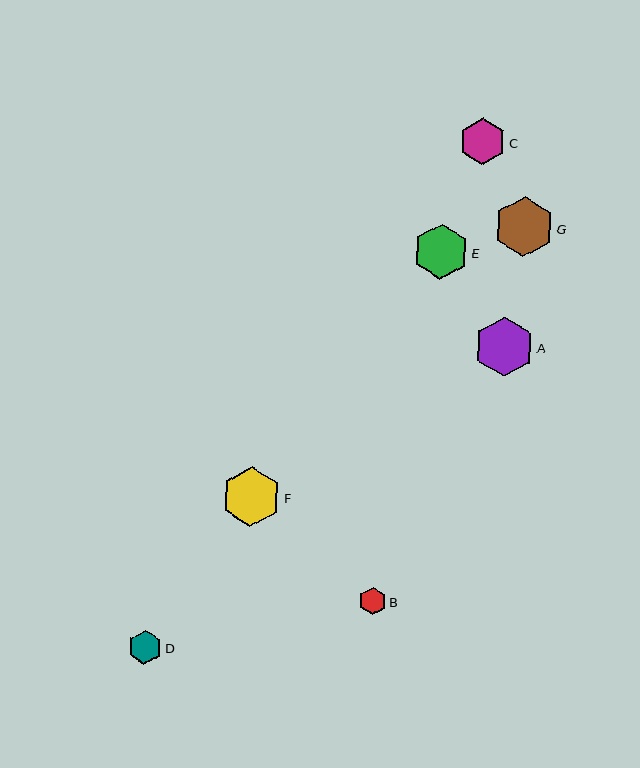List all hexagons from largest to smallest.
From largest to smallest: A, F, G, E, C, D, B.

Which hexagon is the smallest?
Hexagon B is the smallest with a size of approximately 27 pixels.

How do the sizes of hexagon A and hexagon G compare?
Hexagon A and hexagon G are approximately the same size.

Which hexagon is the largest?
Hexagon A is the largest with a size of approximately 60 pixels.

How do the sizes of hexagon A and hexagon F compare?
Hexagon A and hexagon F are approximately the same size.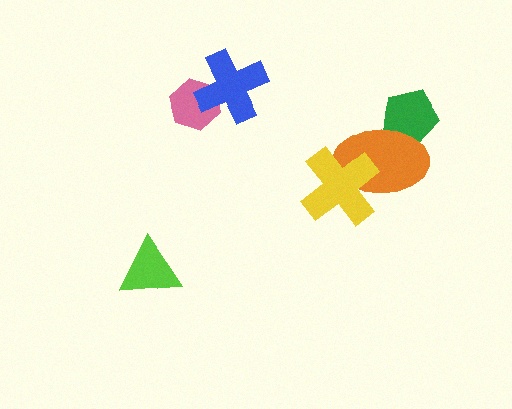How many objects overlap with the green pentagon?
1 object overlaps with the green pentagon.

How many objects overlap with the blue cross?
1 object overlaps with the blue cross.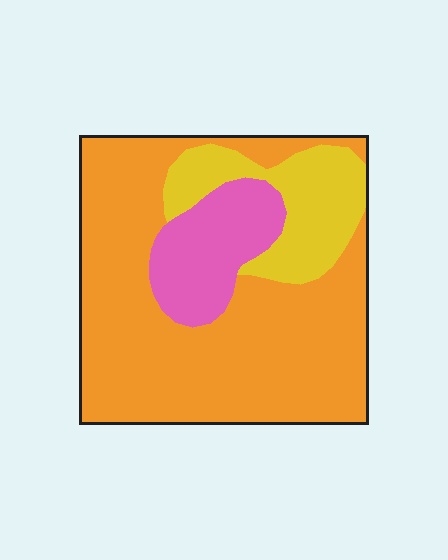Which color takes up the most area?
Orange, at roughly 65%.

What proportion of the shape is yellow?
Yellow covers roughly 20% of the shape.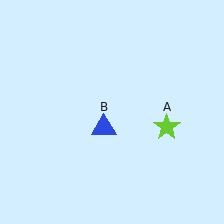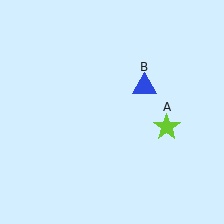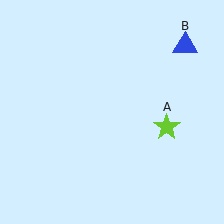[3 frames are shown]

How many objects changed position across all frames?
1 object changed position: blue triangle (object B).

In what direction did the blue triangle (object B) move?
The blue triangle (object B) moved up and to the right.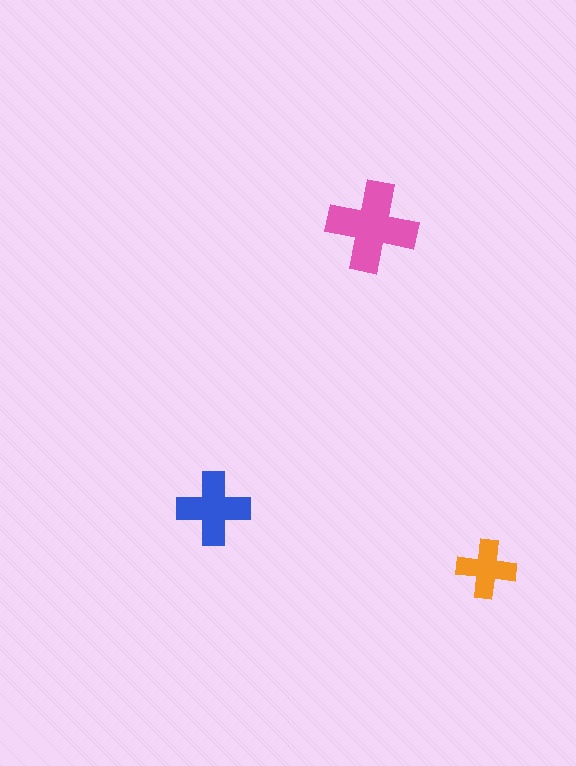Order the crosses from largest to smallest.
the pink one, the blue one, the orange one.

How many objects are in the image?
There are 3 objects in the image.